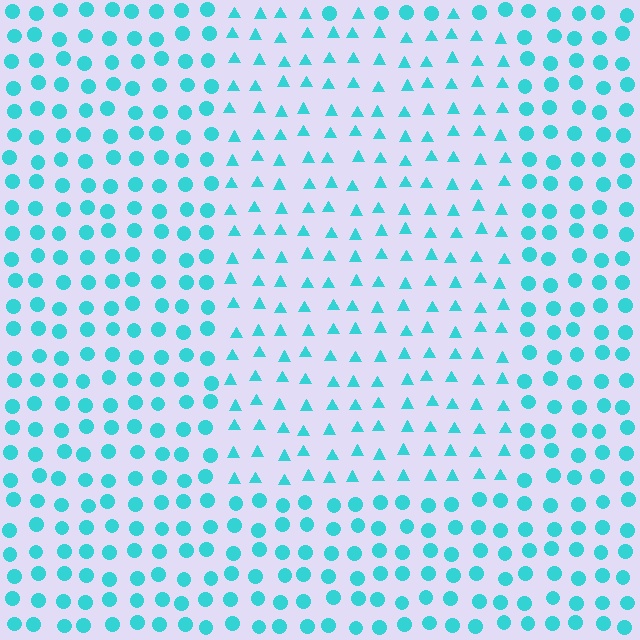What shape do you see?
I see a rectangle.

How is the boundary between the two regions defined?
The boundary is defined by a change in element shape: triangles inside vs. circles outside. All elements share the same color and spacing.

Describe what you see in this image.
The image is filled with small cyan elements arranged in a uniform grid. A rectangle-shaped region contains triangles, while the surrounding area contains circles. The boundary is defined purely by the change in element shape.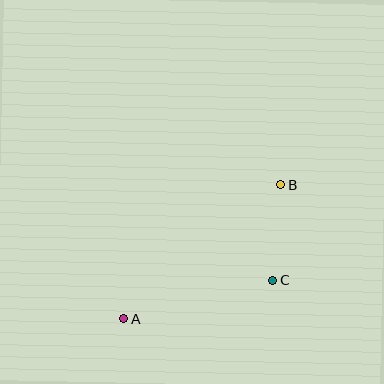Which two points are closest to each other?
Points B and C are closest to each other.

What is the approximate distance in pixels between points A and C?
The distance between A and C is approximately 154 pixels.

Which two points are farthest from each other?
Points A and B are farthest from each other.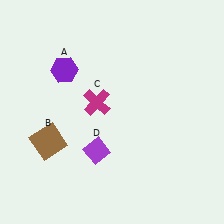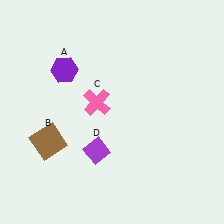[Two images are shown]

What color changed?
The cross (C) changed from magenta in Image 1 to pink in Image 2.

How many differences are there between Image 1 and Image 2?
There is 1 difference between the two images.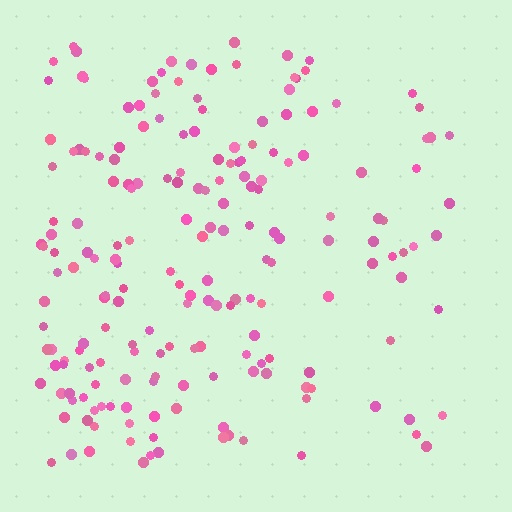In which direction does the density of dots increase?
From right to left, with the left side densest.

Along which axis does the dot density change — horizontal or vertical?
Horizontal.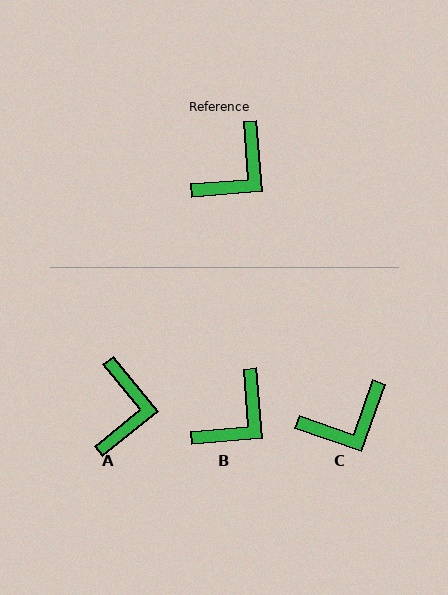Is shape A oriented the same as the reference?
No, it is off by about 34 degrees.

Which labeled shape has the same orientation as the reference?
B.